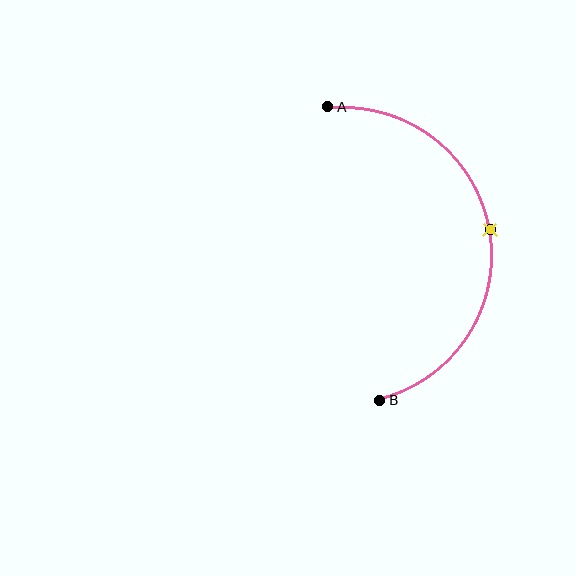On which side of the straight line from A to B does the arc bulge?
The arc bulges to the right of the straight line connecting A and B.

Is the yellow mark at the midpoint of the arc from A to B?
Yes. The yellow mark lies on the arc at equal arc-length from both A and B — it is the arc midpoint.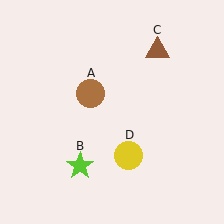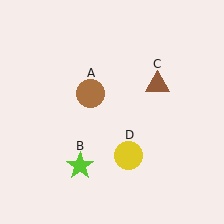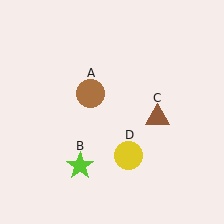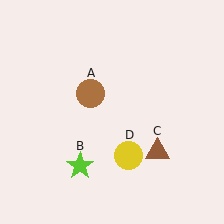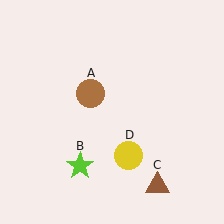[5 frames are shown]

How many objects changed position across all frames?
1 object changed position: brown triangle (object C).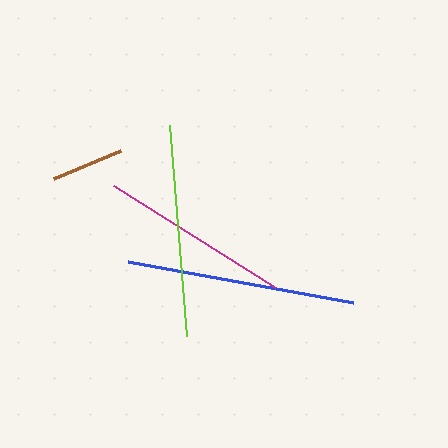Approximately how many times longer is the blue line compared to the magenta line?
The blue line is approximately 1.2 times the length of the magenta line.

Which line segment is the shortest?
The brown line is the shortest at approximately 72 pixels.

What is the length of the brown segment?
The brown segment is approximately 72 pixels long.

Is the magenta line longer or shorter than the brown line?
The magenta line is longer than the brown line.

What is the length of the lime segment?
The lime segment is approximately 212 pixels long.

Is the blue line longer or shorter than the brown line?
The blue line is longer than the brown line.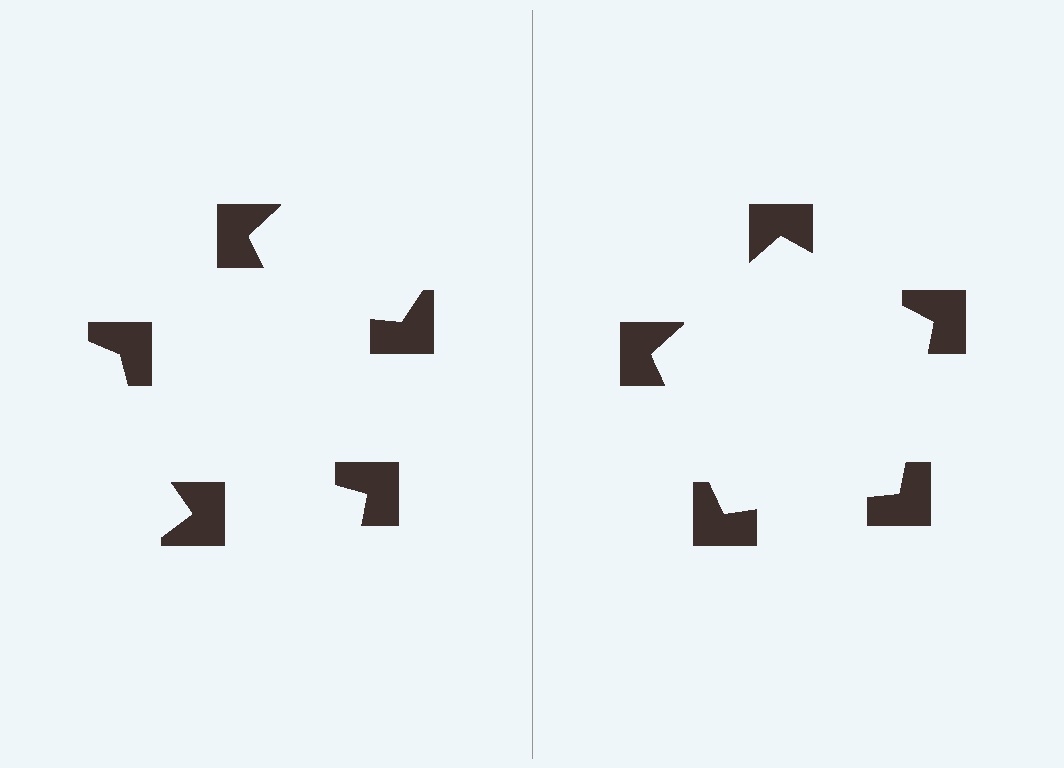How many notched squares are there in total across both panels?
10 — 5 on each side.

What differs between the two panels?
The notched squares are positioned identically on both sides; only the wedge orientations differ. On the right they align to a pentagon; on the left they are misaligned.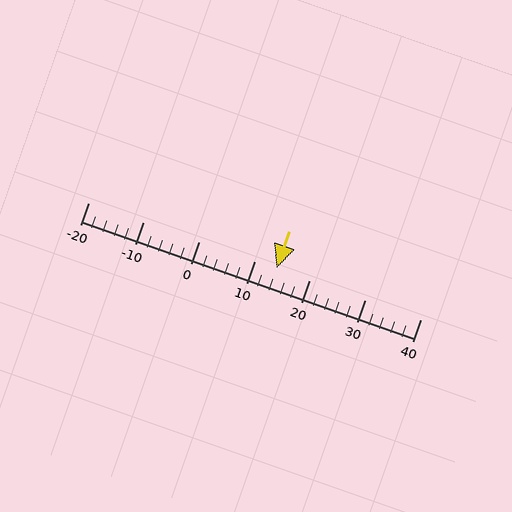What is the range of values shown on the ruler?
The ruler shows values from -20 to 40.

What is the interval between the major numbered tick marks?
The major tick marks are spaced 10 units apart.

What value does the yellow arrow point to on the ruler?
The yellow arrow points to approximately 14.